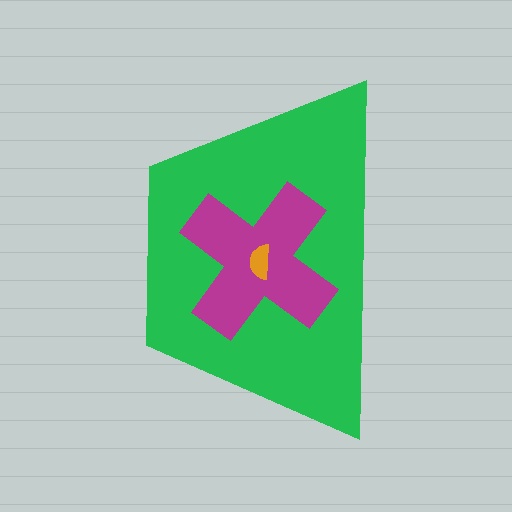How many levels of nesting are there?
3.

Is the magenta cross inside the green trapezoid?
Yes.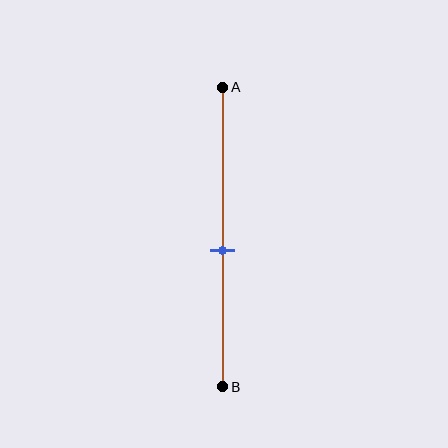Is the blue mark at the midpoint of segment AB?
No, the mark is at about 55% from A, not at the 50% midpoint.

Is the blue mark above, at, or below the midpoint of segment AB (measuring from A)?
The blue mark is below the midpoint of segment AB.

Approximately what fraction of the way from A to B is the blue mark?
The blue mark is approximately 55% of the way from A to B.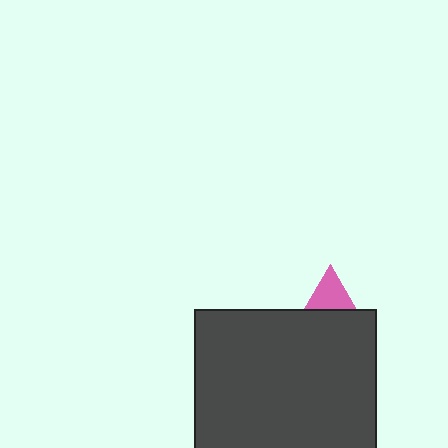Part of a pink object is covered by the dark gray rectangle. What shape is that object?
It is a triangle.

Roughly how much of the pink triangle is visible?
A small part of it is visible (roughly 31%).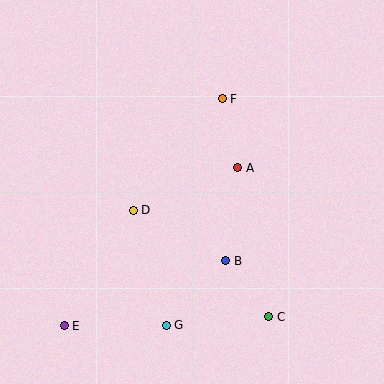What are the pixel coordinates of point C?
Point C is at (269, 317).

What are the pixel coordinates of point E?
Point E is at (64, 326).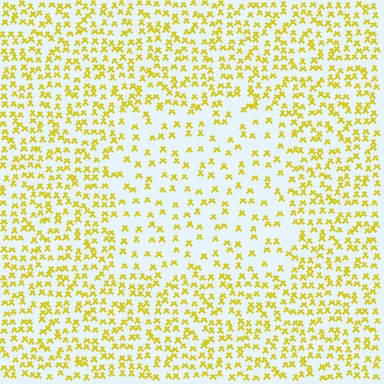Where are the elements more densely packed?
The elements are more densely packed outside the rectangle boundary.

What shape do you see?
I see a rectangle.